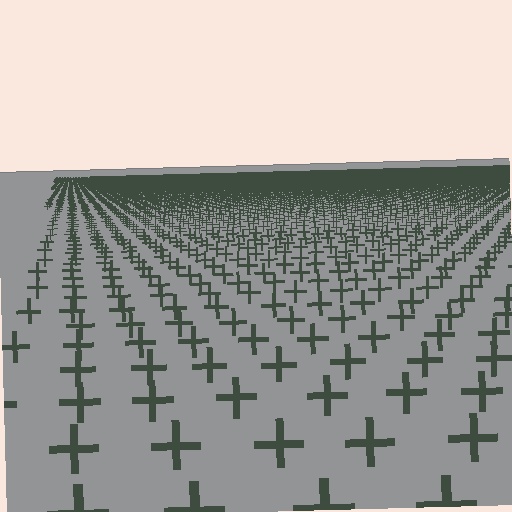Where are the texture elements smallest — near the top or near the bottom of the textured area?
Near the top.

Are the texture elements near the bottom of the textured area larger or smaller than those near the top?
Larger. Near the bottom, elements are closer to the viewer and appear at a bigger on-screen size.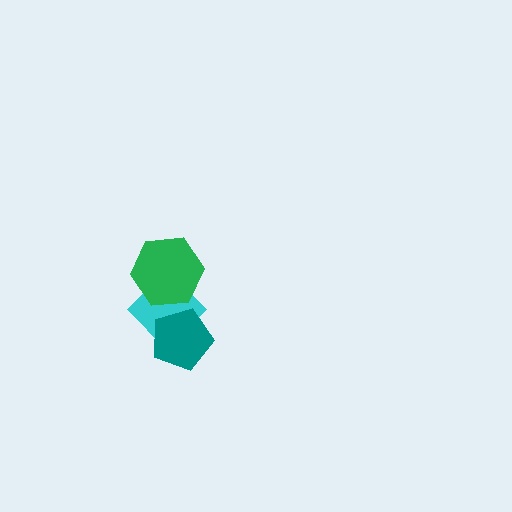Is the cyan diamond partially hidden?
Yes, it is partially covered by another shape.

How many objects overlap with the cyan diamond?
2 objects overlap with the cyan diamond.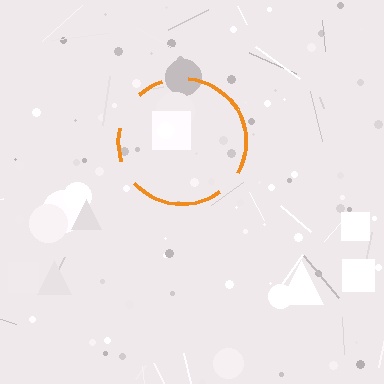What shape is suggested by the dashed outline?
The dashed outline suggests a circle.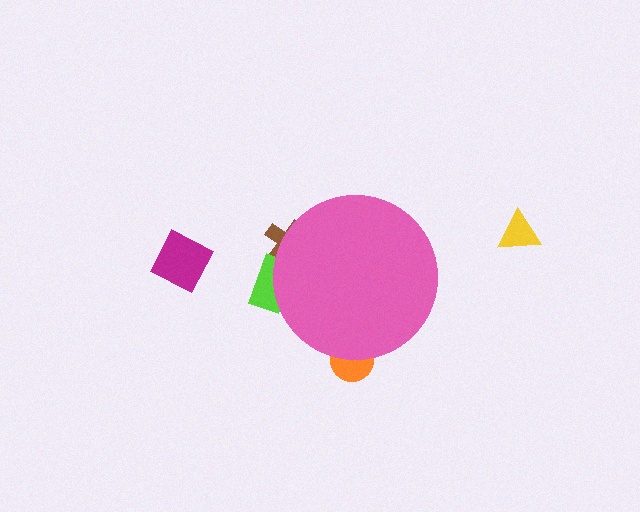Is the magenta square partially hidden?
No, the magenta square is fully visible.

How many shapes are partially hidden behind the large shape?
3 shapes are partially hidden.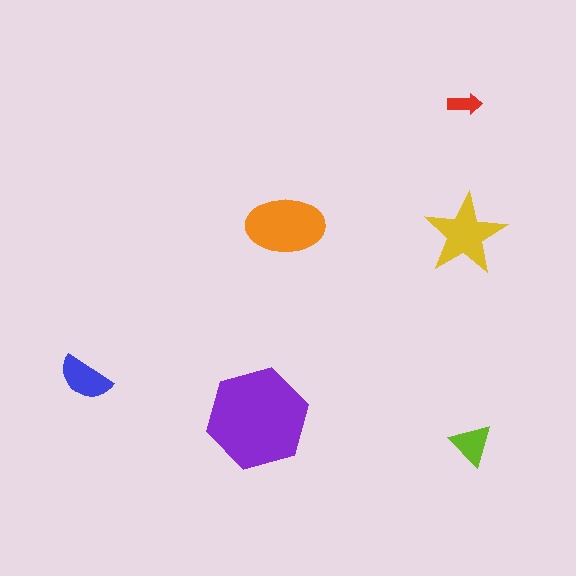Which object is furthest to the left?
The blue semicircle is leftmost.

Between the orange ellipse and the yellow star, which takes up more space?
The orange ellipse.